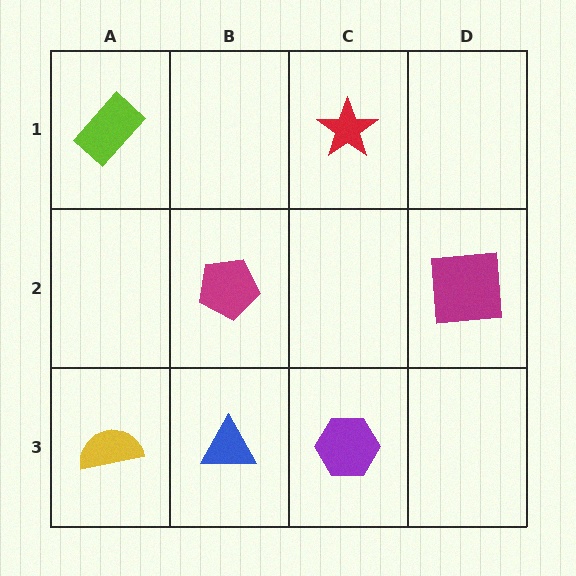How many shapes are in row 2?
2 shapes.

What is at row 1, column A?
A lime rectangle.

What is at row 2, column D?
A magenta square.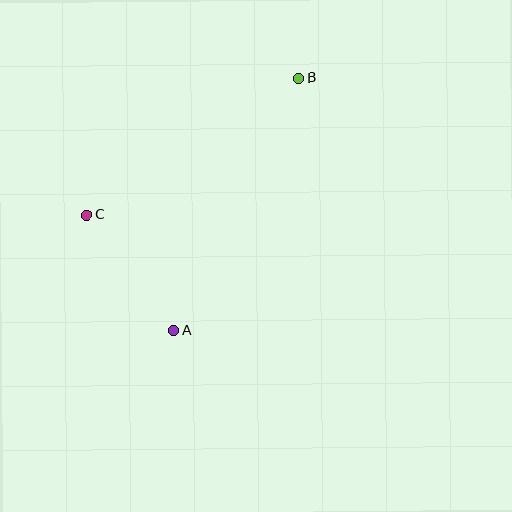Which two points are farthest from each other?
Points A and B are farthest from each other.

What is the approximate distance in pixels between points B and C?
The distance between B and C is approximately 253 pixels.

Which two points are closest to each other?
Points A and C are closest to each other.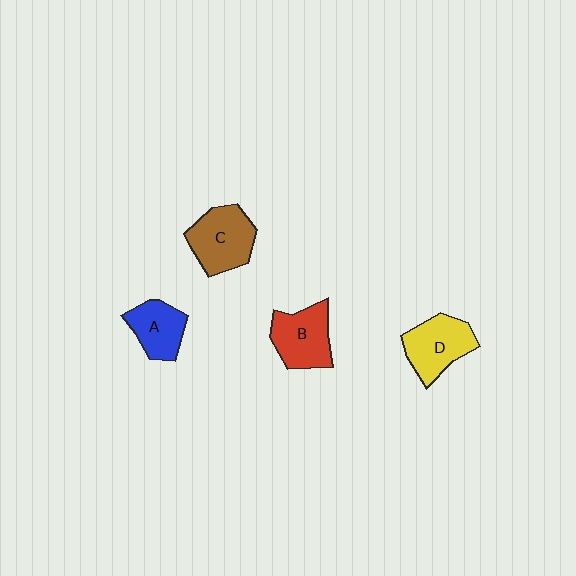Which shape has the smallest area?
Shape A (blue).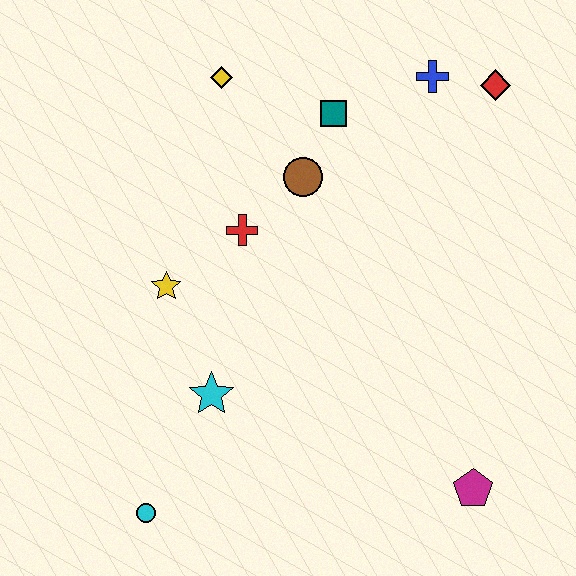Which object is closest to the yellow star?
The red cross is closest to the yellow star.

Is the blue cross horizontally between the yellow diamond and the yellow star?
No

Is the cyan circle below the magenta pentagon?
Yes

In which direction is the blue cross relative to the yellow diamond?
The blue cross is to the right of the yellow diamond.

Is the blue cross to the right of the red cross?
Yes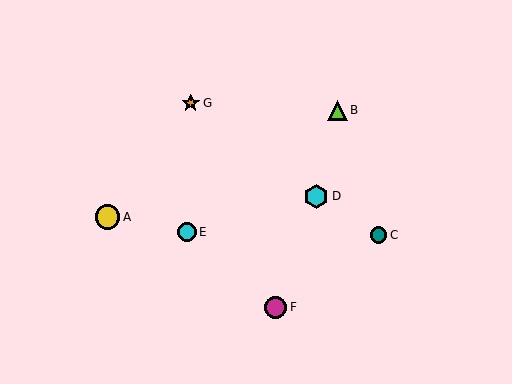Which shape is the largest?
The cyan hexagon (labeled D) is the largest.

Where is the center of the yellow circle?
The center of the yellow circle is at (107, 217).